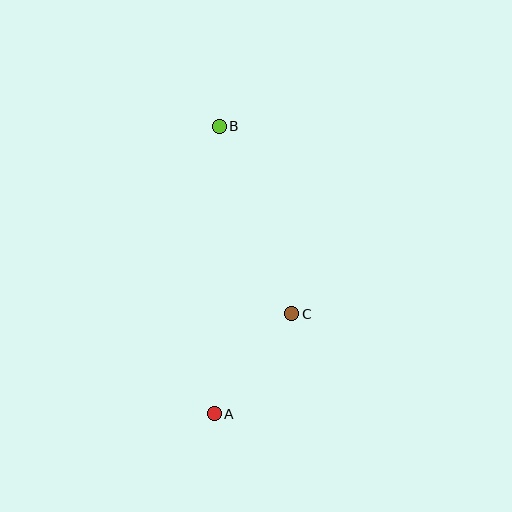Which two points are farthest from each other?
Points A and B are farthest from each other.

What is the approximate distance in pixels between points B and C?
The distance between B and C is approximately 201 pixels.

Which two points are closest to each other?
Points A and C are closest to each other.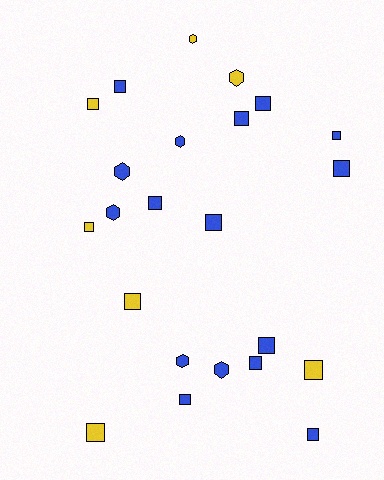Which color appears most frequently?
Blue, with 16 objects.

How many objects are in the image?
There are 23 objects.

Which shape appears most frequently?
Square, with 16 objects.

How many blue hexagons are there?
There are 5 blue hexagons.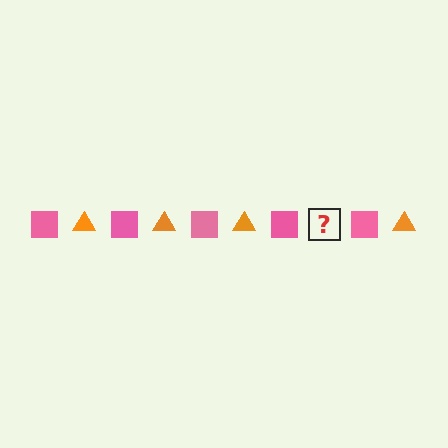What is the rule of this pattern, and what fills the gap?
The rule is that the pattern alternates between pink square and orange triangle. The gap should be filled with an orange triangle.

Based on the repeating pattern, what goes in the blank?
The blank should be an orange triangle.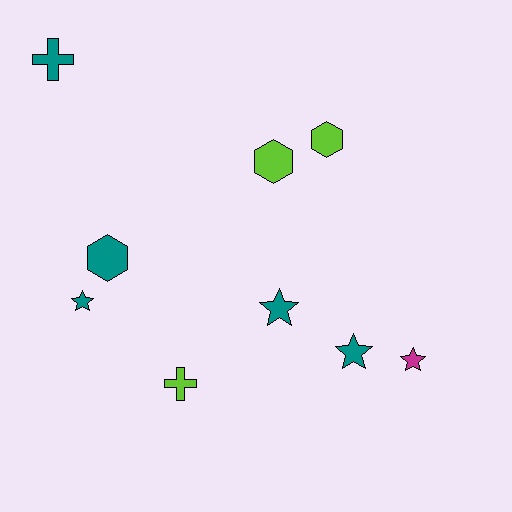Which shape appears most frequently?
Star, with 4 objects.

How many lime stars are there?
There are no lime stars.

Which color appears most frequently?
Teal, with 5 objects.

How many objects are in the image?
There are 9 objects.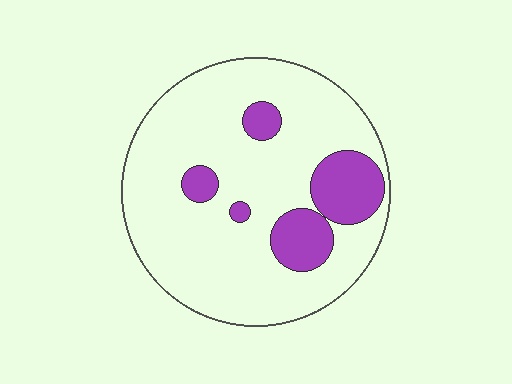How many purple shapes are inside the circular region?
5.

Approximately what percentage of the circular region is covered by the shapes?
Approximately 20%.